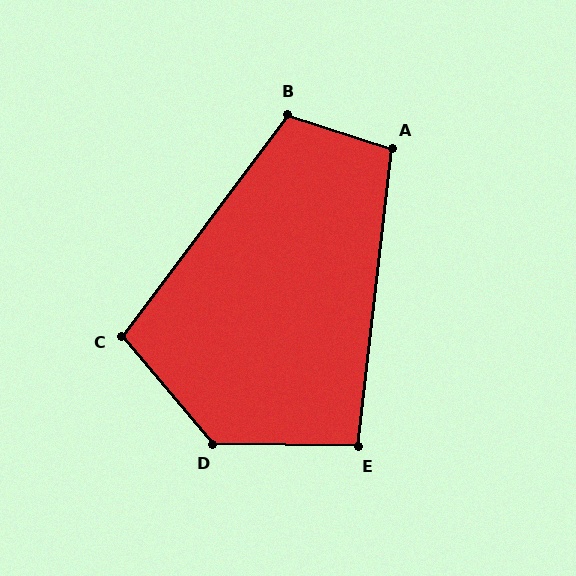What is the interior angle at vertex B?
Approximately 108 degrees (obtuse).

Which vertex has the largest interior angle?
D, at approximately 131 degrees.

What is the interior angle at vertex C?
Approximately 103 degrees (obtuse).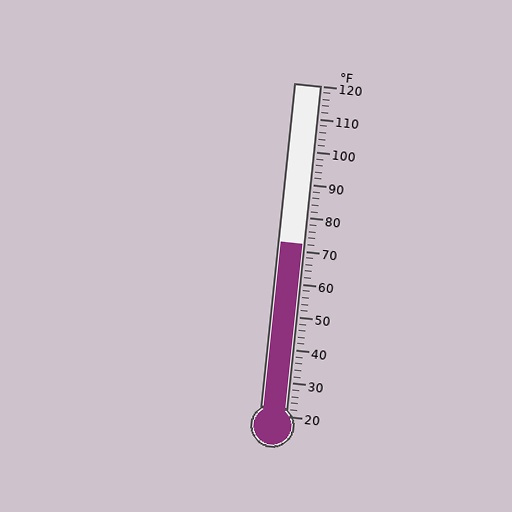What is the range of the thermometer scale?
The thermometer scale ranges from 20°F to 120°F.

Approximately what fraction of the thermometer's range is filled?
The thermometer is filled to approximately 50% of its range.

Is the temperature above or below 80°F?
The temperature is below 80°F.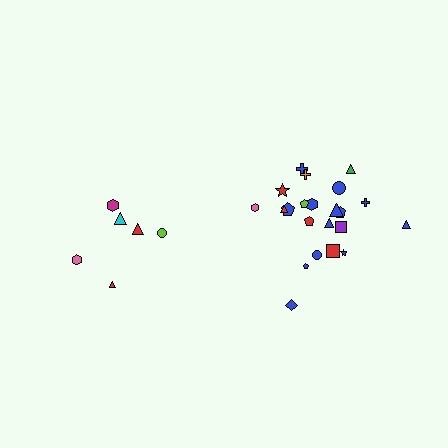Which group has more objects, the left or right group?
The right group.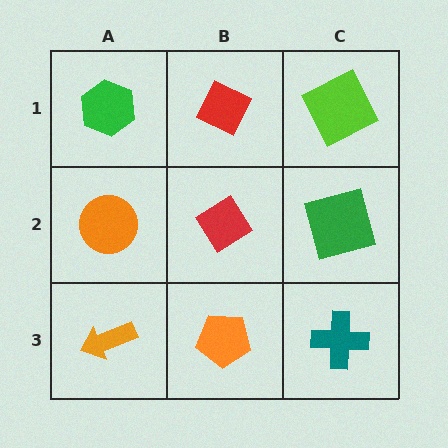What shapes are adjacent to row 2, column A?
A green hexagon (row 1, column A), an orange arrow (row 3, column A), a red diamond (row 2, column B).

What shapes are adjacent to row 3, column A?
An orange circle (row 2, column A), an orange pentagon (row 3, column B).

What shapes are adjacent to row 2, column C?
A lime square (row 1, column C), a teal cross (row 3, column C), a red diamond (row 2, column B).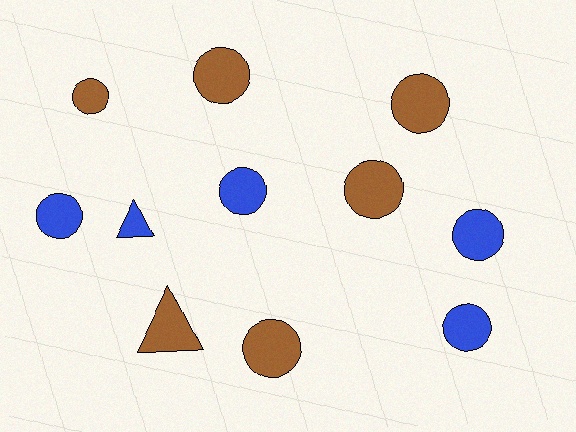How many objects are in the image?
There are 11 objects.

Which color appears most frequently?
Brown, with 6 objects.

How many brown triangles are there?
There is 1 brown triangle.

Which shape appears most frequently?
Circle, with 9 objects.